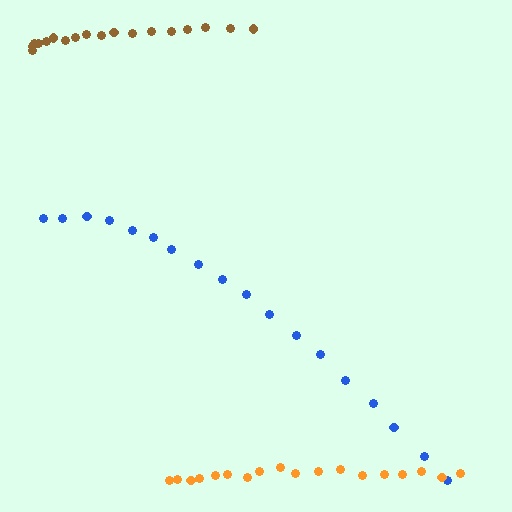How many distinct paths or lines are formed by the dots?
There are 3 distinct paths.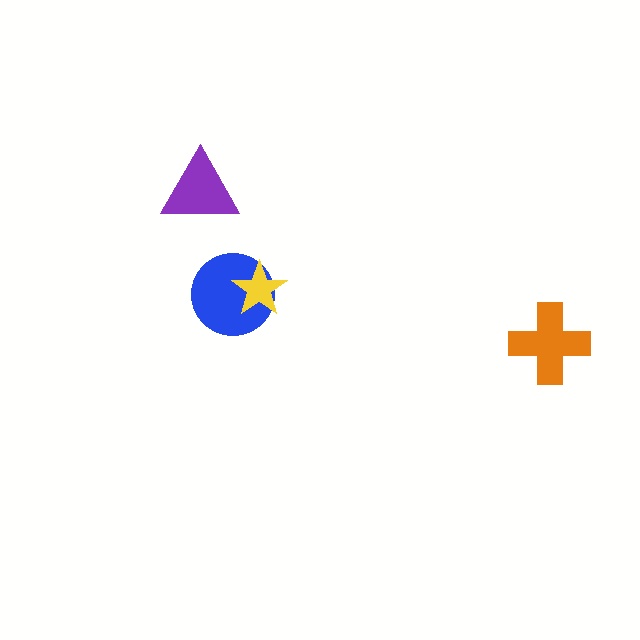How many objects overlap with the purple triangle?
0 objects overlap with the purple triangle.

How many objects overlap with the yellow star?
1 object overlaps with the yellow star.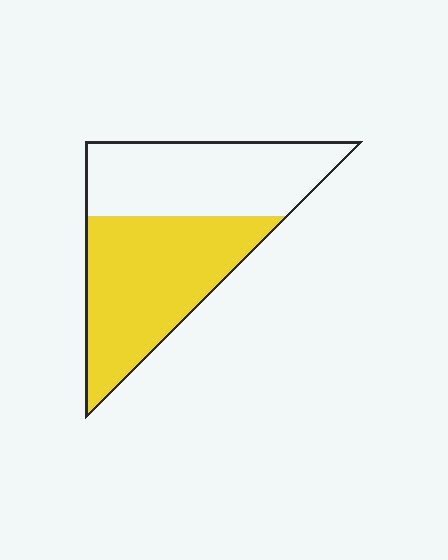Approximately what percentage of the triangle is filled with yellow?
Approximately 55%.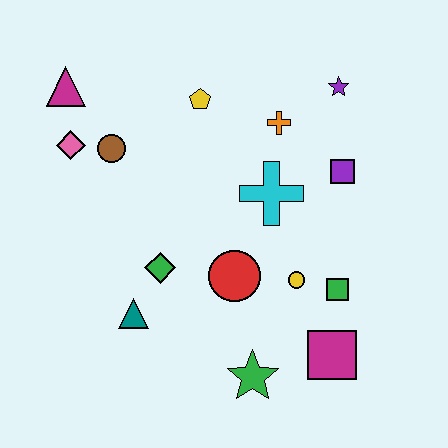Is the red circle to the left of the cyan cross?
Yes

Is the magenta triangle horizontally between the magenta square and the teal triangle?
No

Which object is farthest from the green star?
The magenta triangle is farthest from the green star.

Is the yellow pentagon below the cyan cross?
No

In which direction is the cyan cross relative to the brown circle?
The cyan cross is to the right of the brown circle.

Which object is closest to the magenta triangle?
The pink diamond is closest to the magenta triangle.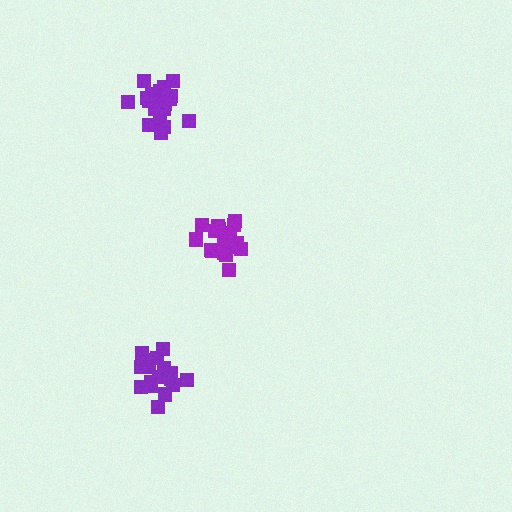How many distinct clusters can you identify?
There are 3 distinct clusters.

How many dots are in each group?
Group 1: 20 dots, Group 2: 19 dots, Group 3: 19 dots (58 total).